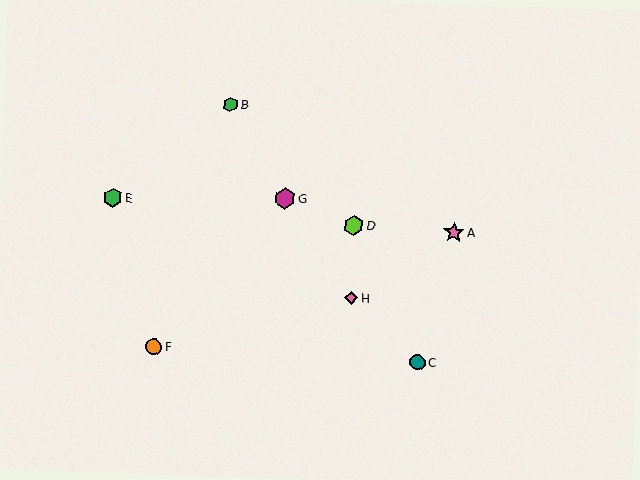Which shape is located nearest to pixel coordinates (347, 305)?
The pink diamond (labeled H) at (351, 298) is nearest to that location.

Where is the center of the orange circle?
The center of the orange circle is at (154, 347).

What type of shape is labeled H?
Shape H is a pink diamond.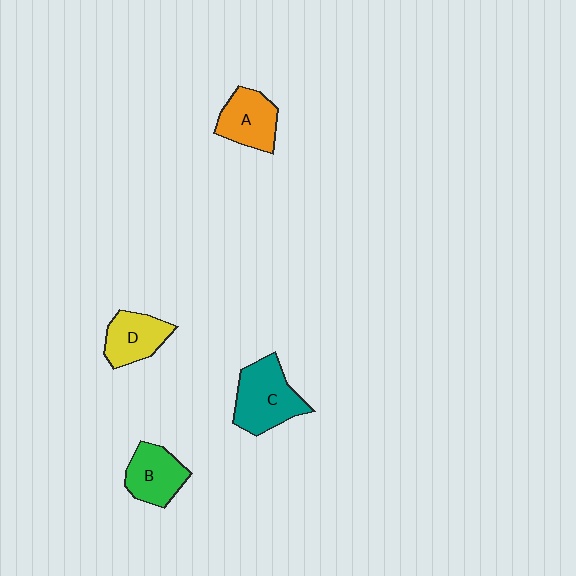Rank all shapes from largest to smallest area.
From largest to smallest: C (teal), A (orange), B (green), D (yellow).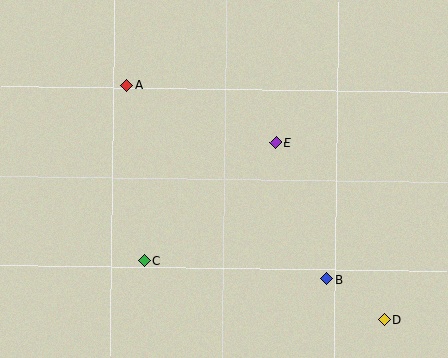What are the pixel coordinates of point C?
Point C is at (144, 261).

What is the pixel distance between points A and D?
The distance between A and D is 349 pixels.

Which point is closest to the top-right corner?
Point E is closest to the top-right corner.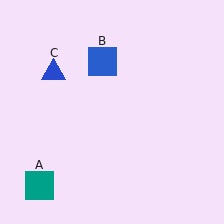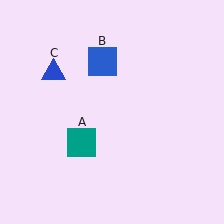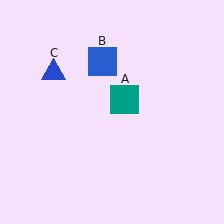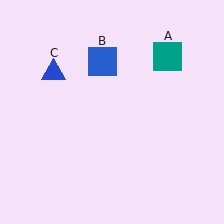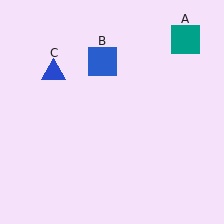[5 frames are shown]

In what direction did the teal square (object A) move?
The teal square (object A) moved up and to the right.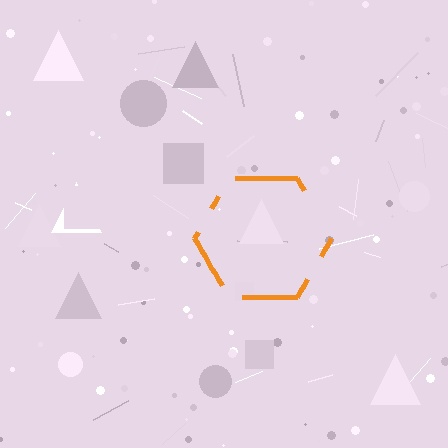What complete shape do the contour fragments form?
The contour fragments form a hexagon.